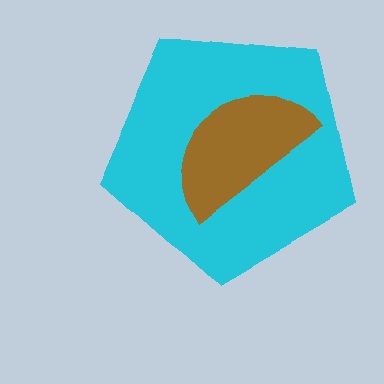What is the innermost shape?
The brown semicircle.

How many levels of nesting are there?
2.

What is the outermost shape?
The cyan pentagon.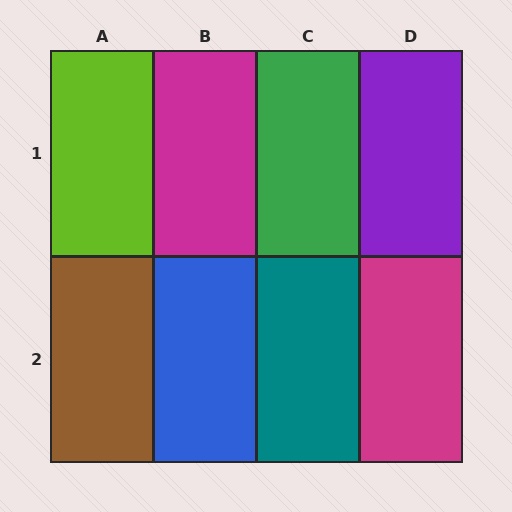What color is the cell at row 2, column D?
Magenta.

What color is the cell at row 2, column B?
Blue.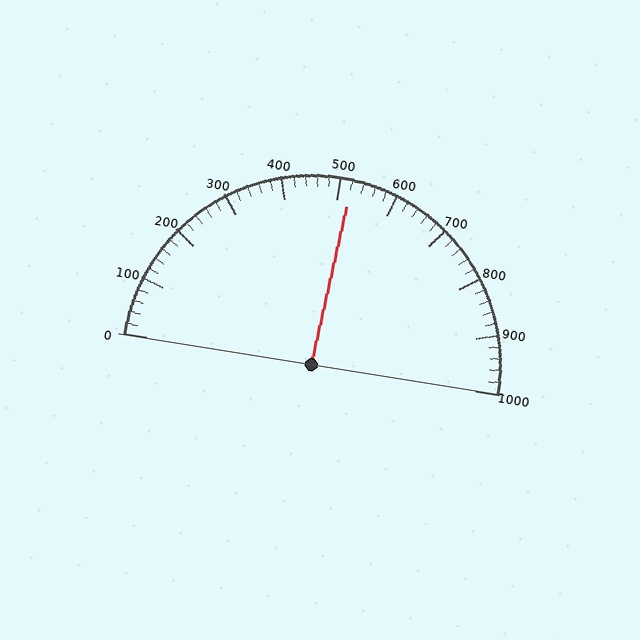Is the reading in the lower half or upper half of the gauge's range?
The reading is in the upper half of the range (0 to 1000).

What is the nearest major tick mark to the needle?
The nearest major tick mark is 500.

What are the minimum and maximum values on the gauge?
The gauge ranges from 0 to 1000.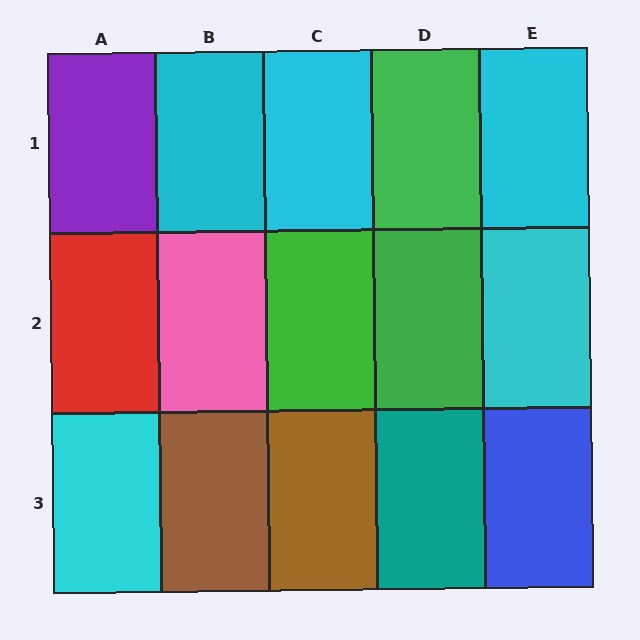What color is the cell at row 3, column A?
Cyan.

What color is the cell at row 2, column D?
Green.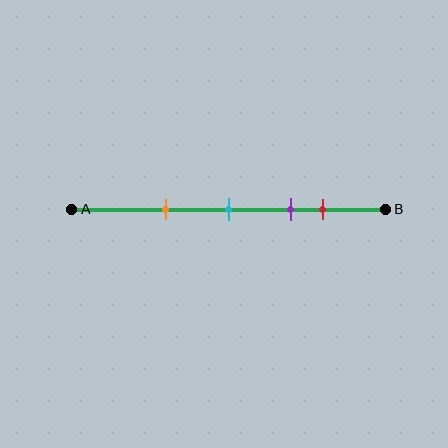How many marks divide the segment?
There are 4 marks dividing the segment.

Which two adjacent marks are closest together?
The purple and red marks are the closest adjacent pair.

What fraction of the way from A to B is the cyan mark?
The cyan mark is approximately 50% (0.5) of the way from A to B.